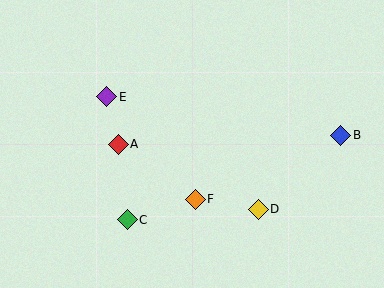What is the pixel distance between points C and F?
The distance between C and F is 71 pixels.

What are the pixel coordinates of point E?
Point E is at (107, 97).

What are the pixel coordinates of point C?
Point C is at (127, 220).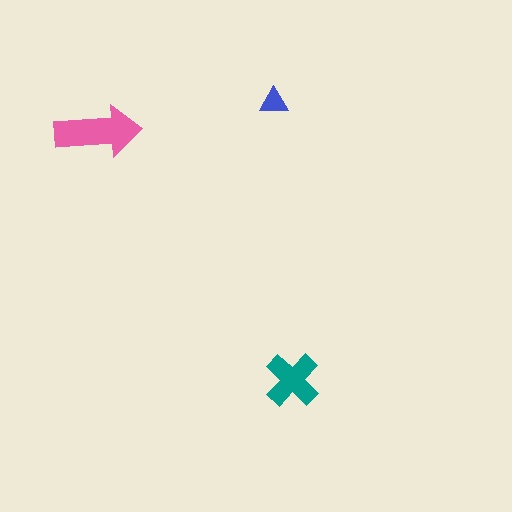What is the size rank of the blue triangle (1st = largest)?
3rd.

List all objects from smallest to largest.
The blue triangle, the teal cross, the pink arrow.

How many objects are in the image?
There are 3 objects in the image.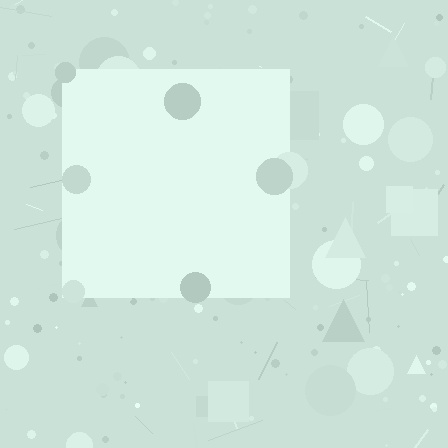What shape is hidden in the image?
A square is hidden in the image.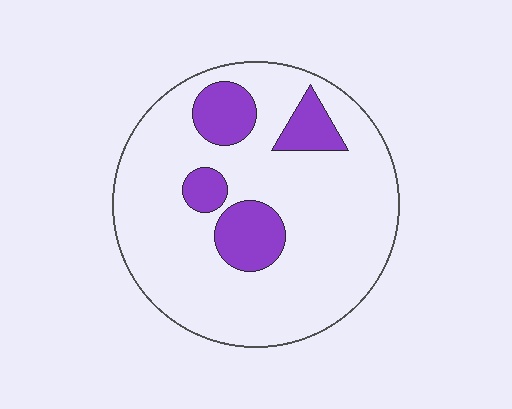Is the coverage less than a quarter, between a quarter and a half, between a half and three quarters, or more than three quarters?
Less than a quarter.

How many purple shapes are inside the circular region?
4.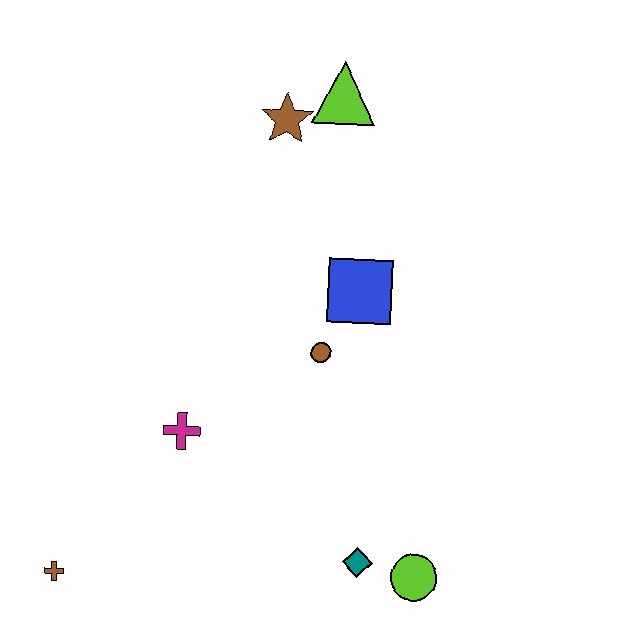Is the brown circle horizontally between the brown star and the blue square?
Yes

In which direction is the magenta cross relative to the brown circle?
The magenta cross is to the left of the brown circle.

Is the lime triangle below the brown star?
No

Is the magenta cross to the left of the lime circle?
Yes